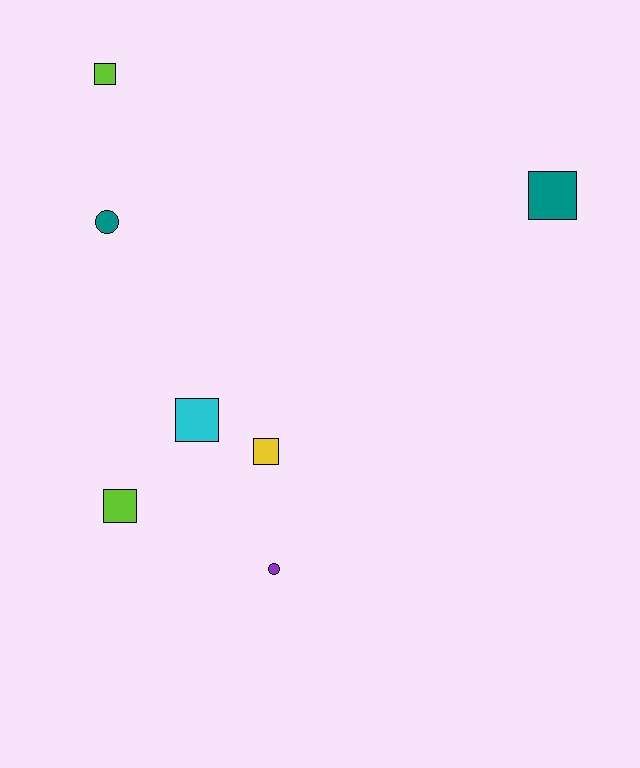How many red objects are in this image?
There are no red objects.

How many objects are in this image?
There are 7 objects.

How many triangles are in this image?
There are no triangles.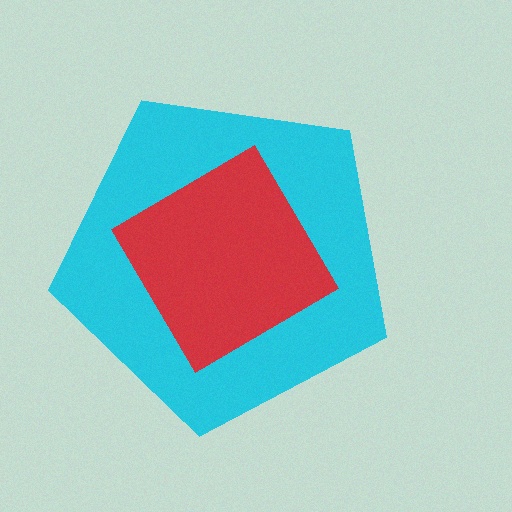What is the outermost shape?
The cyan pentagon.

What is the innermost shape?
The red diamond.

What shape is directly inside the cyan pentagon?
The red diamond.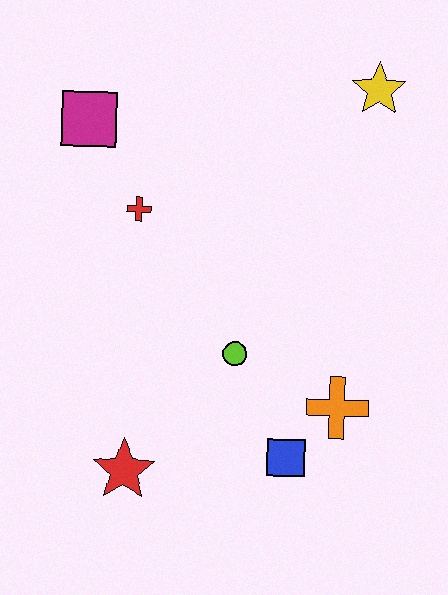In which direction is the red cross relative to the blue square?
The red cross is above the blue square.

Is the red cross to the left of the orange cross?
Yes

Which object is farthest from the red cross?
The blue square is farthest from the red cross.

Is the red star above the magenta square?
No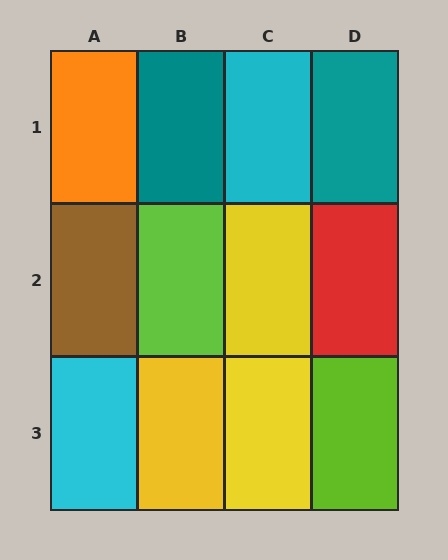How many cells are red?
1 cell is red.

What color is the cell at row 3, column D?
Lime.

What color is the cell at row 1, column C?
Cyan.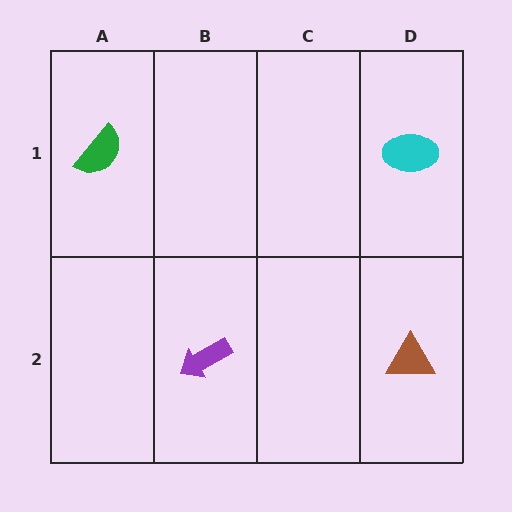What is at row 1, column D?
A cyan ellipse.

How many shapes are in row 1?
2 shapes.